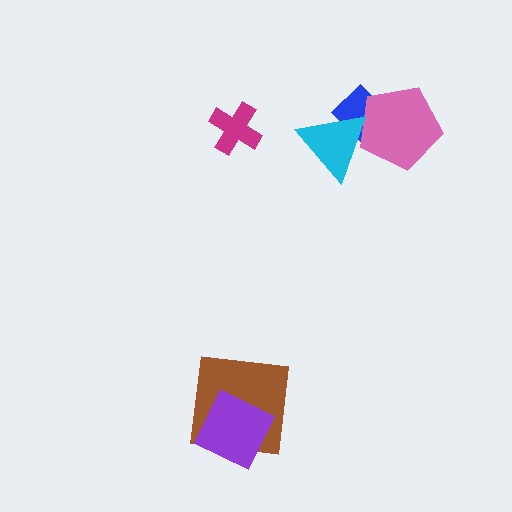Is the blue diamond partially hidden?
Yes, it is partially covered by another shape.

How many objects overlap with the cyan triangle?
2 objects overlap with the cyan triangle.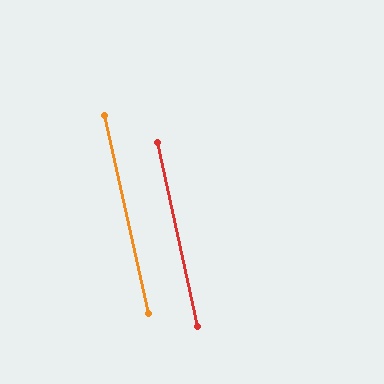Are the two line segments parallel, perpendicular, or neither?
Parallel — their directions differ by only 0.2°.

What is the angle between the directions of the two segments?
Approximately 0 degrees.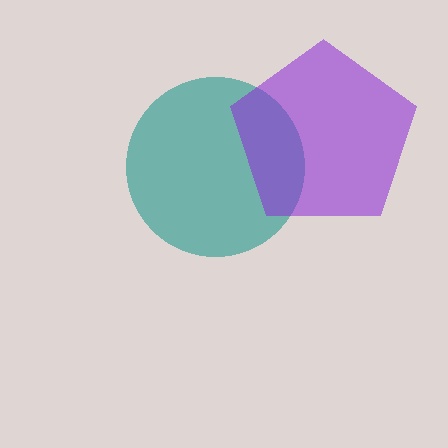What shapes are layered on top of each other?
The layered shapes are: a teal circle, a purple pentagon.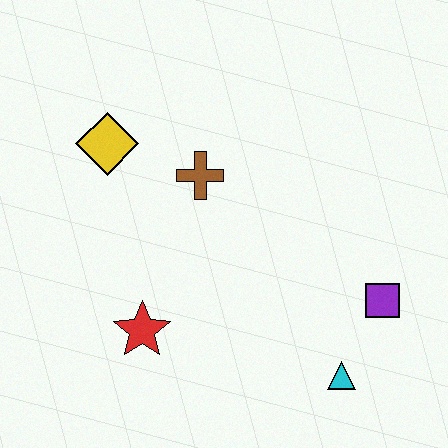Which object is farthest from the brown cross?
The cyan triangle is farthest from the brown cross.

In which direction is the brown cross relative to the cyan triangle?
The brown cross is above the cyan triangle.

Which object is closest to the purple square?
The cyan triangle is closest to the purple square.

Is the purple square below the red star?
No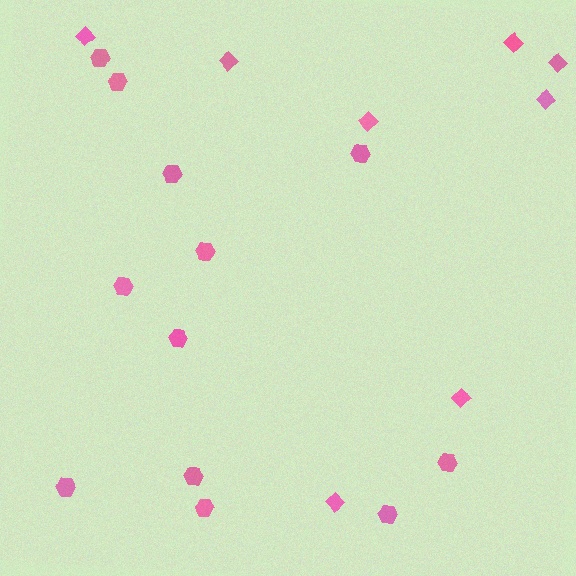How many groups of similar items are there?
There are 2 groups: one group of hexagons (12) and one group of diamonds (8).